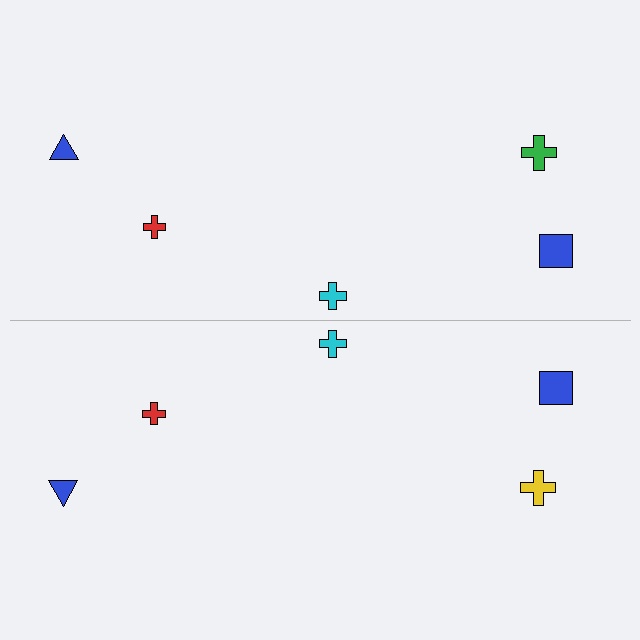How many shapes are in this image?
There are 10 shapes in this image.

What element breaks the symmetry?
The yellow cross on the bottom side breaks the symmetry — its mirror counterpart is green.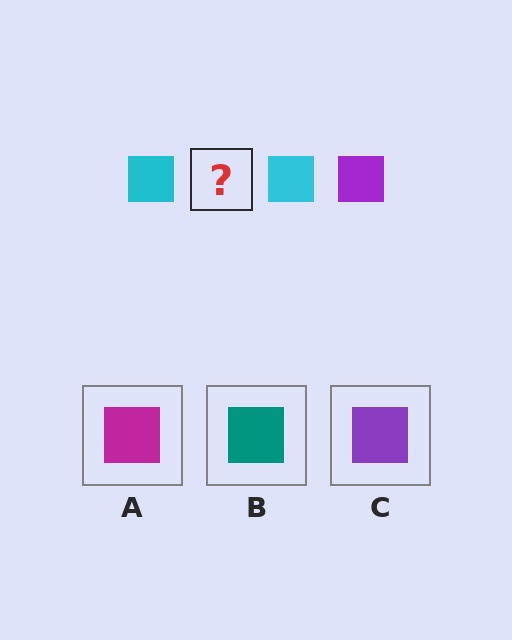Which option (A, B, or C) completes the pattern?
C.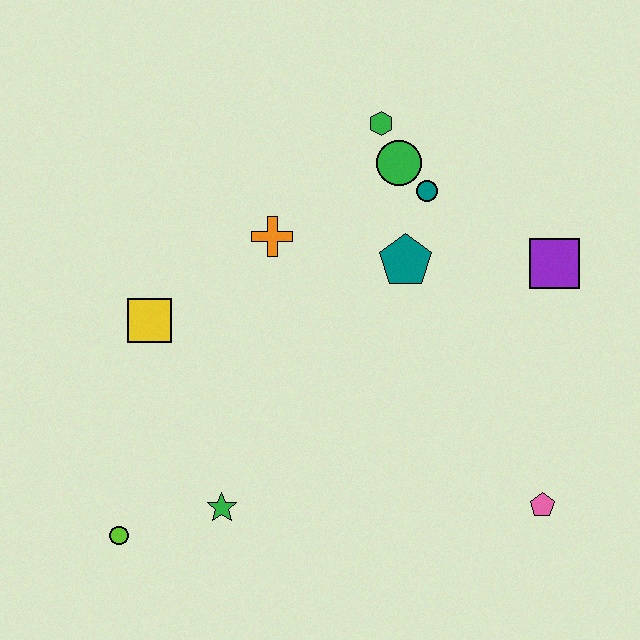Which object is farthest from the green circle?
The lime circle is farthest from the green circle.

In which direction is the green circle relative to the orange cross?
The green circle is to the right of the orange cross.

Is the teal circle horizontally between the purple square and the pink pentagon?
No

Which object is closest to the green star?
The lime circle is closest to the green star.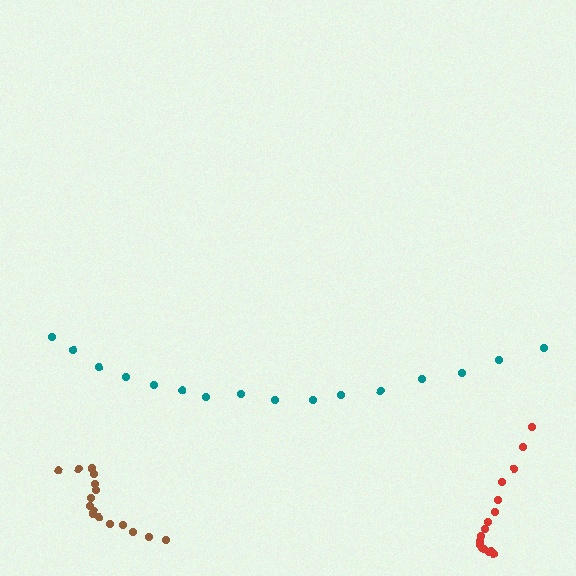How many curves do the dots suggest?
There are 3 distinct paths.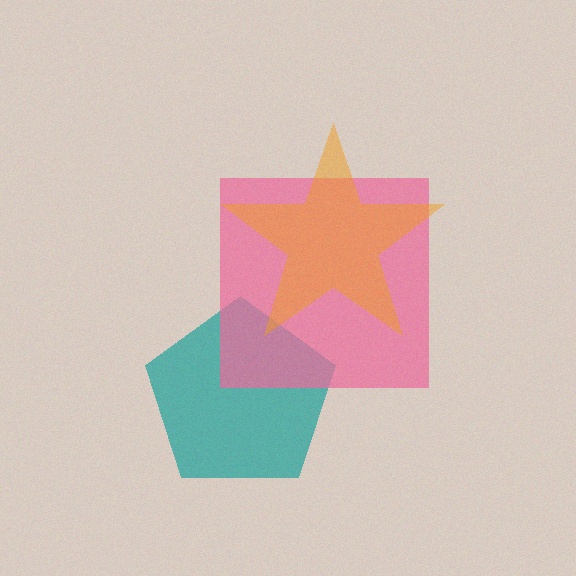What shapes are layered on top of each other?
The layered shapes are: a teal pentagon, a pink square, an orange star.